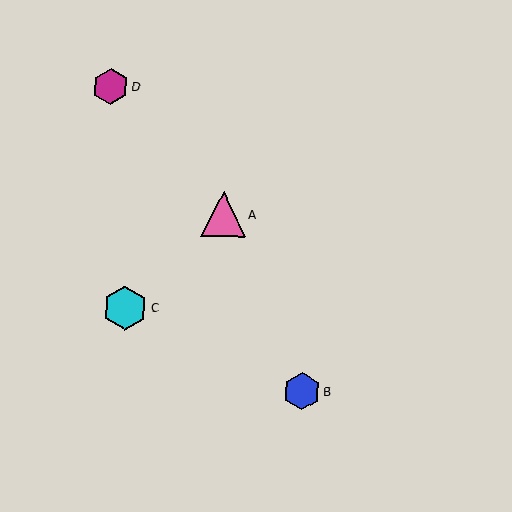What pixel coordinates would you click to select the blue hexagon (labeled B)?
Click at (302, 391) to select the blue hexagon B.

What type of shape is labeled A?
Shape A is a pink triangle.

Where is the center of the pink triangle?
The center of the pink triangle is at (223, 214).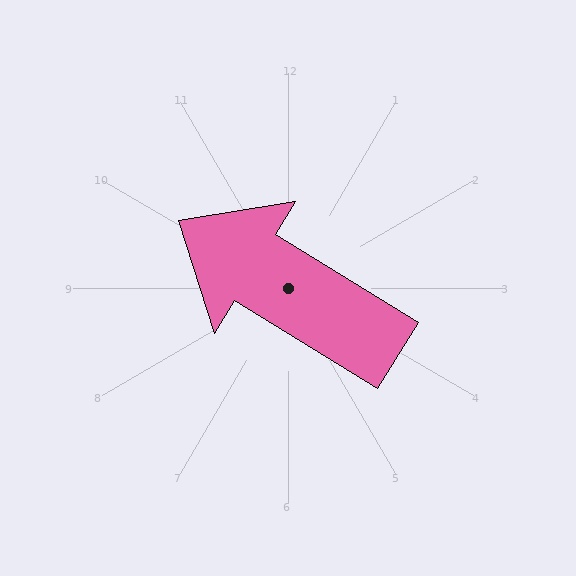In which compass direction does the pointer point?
Northwest.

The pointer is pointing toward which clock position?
Roughly 10 o'clock.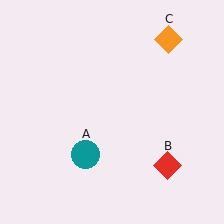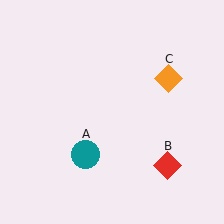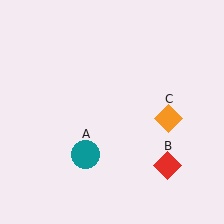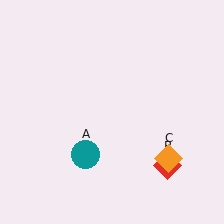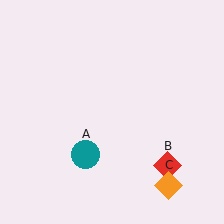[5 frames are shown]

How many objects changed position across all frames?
1 object changed position: orange diamond (object C).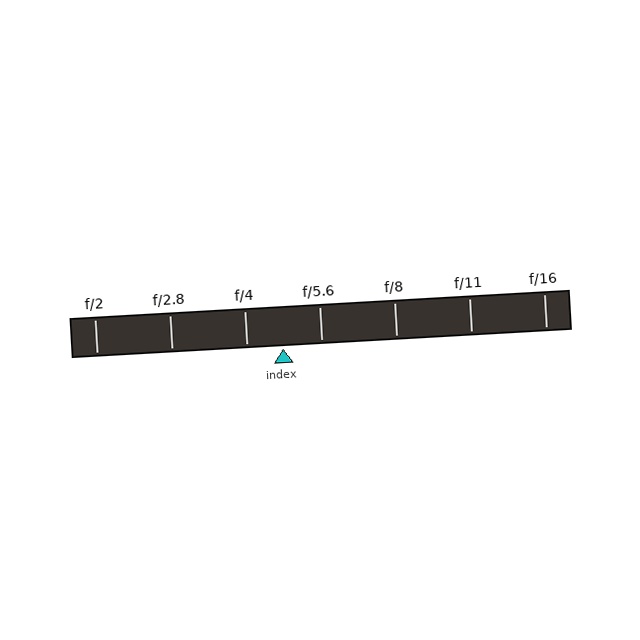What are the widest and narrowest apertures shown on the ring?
The widest aperture shown is f/2 and the narrowest is f/16.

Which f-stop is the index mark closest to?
The index mark is closest to f/4.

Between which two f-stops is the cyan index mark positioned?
The index mark is between f/4 and f/5.6.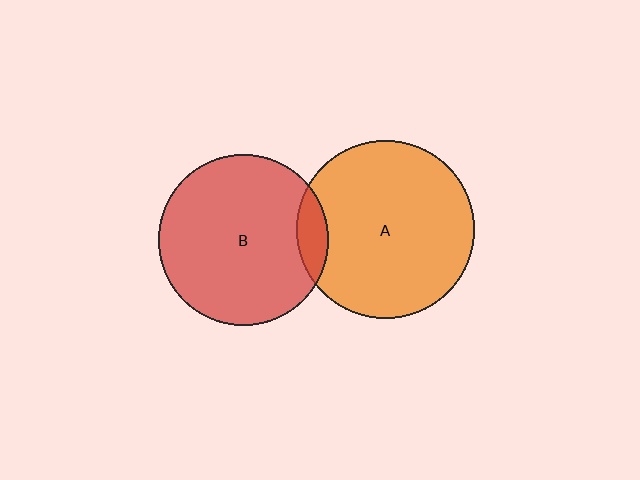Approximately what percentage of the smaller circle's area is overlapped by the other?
Approximately 10%.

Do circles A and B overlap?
Yes.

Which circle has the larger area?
Circle A (orange).